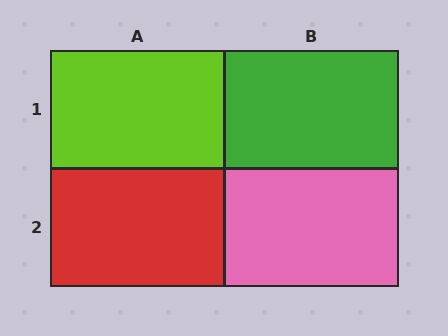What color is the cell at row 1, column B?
Green.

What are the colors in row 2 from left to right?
Red, pink.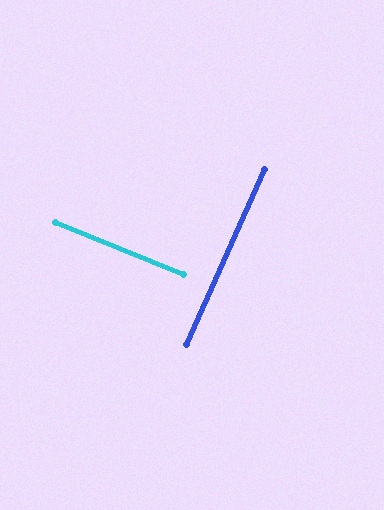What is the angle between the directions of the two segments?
Approximately 88 degrees.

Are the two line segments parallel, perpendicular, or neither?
Perpendicular — they meet at approximately 88°.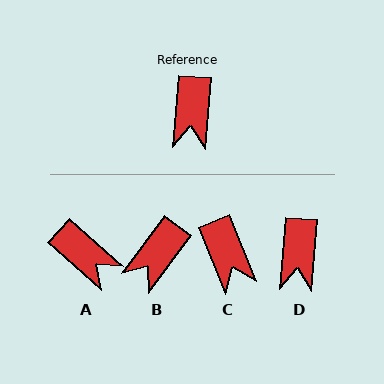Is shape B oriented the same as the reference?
No, it is off by about 32 degrees.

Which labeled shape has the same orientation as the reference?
D.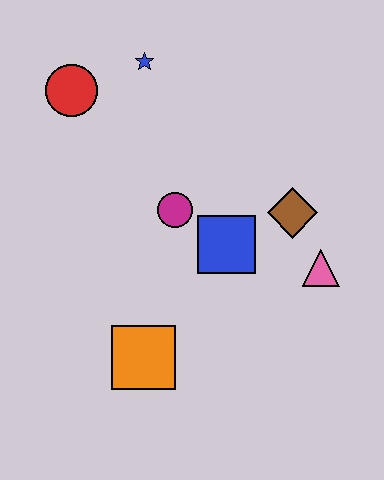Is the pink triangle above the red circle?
No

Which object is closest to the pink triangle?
The brown diamond is closest to the pink triangle.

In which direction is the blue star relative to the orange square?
The blue star is above the orange square.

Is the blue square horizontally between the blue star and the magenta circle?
No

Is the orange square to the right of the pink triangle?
No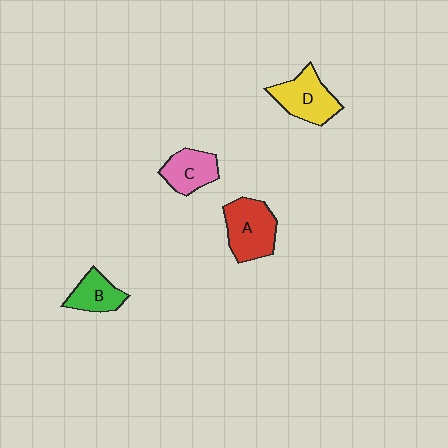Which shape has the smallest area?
Shape B (green).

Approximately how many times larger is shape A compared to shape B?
Approximately 1.6 times.